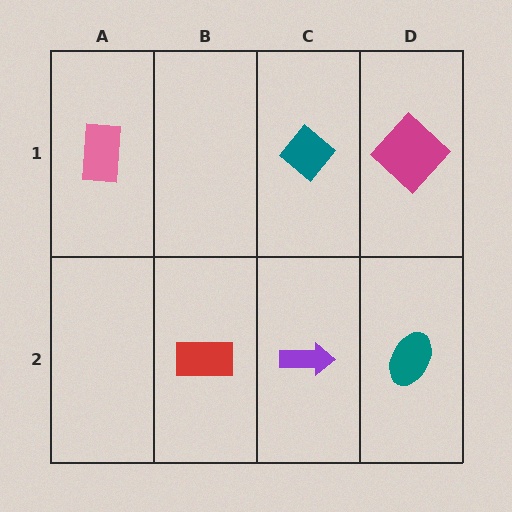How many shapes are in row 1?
3 shapes.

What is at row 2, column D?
A teal ellipse.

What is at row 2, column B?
A red rectangle.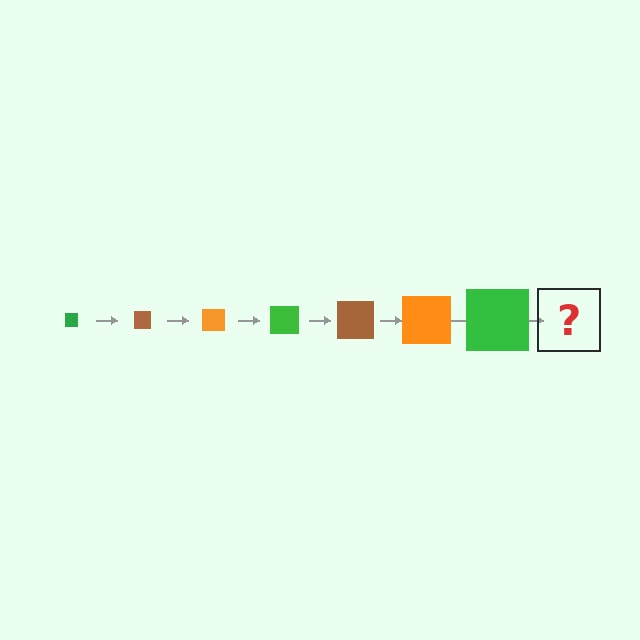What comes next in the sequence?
The next element should be a brown square, larger than the previous one.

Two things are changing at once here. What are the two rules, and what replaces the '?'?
The two rules are that the square grows larger each step and the color cycles through green, brown, and orange. The '?' should be a brown square, larger than the previous one.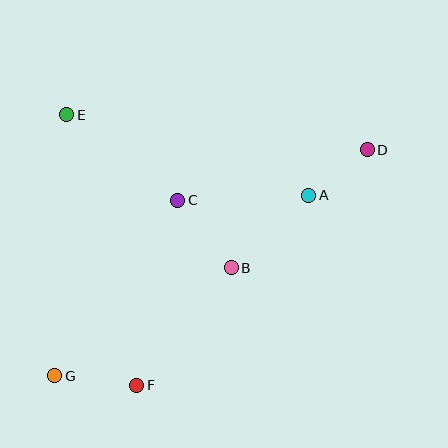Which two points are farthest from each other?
Points D and G are farthest from each other.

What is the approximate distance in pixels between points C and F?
The distance between C and F is approximately 190 pixels.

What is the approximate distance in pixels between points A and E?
The distance between A and E is approximately 255 pixels.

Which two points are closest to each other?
Points A and D are closest to each other.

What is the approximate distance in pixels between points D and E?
The distance between D and E is approximately 302 pixels.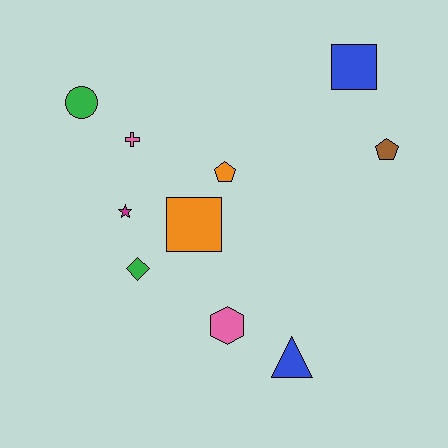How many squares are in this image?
There are 2 squares.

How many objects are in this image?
There are 10 objects.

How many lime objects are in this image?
There are no lime objects.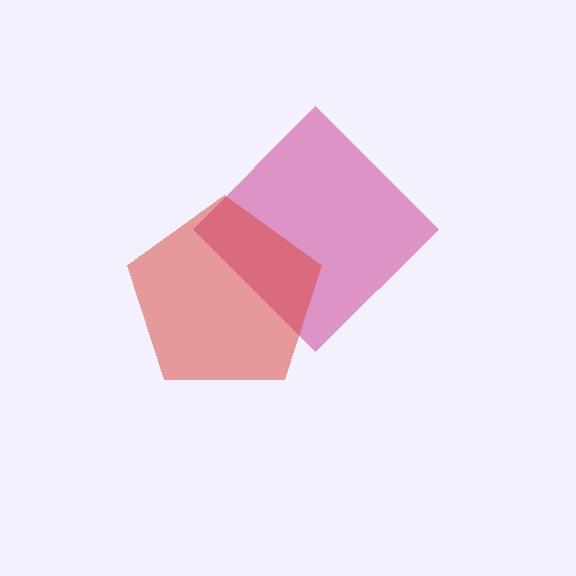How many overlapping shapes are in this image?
There are 2 overlapping shapes in the image.